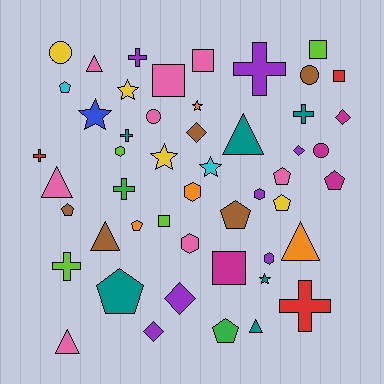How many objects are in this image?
There are 50 objects.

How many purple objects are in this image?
There are 7 purple objects.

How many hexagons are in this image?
There are 5 hexagons.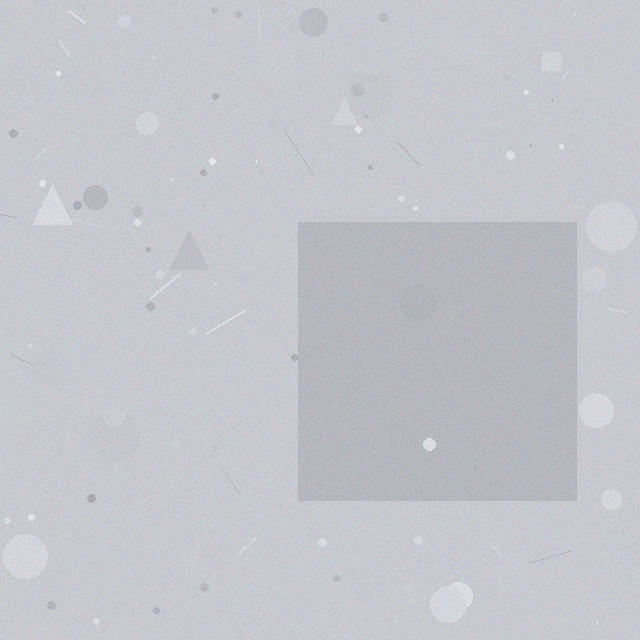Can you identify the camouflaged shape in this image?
The camouflaged shape is a square.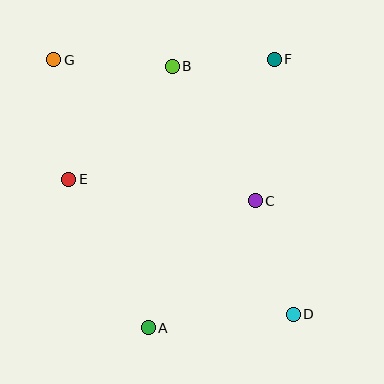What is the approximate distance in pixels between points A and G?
The distance between A and G is approximately 284 pixels.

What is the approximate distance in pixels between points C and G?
The distance between C and G is approximately 246 pixels.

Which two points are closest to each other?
Points B and F are closest to each other.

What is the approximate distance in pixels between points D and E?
The distance between D and E is approximately 262 pixels.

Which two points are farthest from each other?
Points D and G are farthest from each other.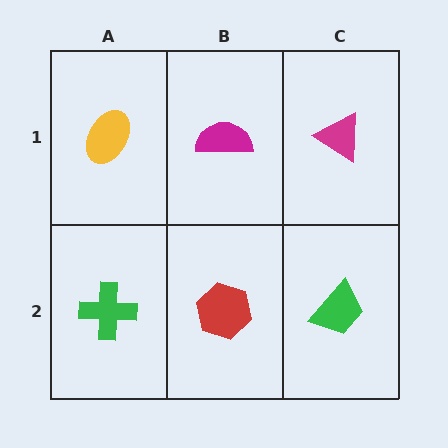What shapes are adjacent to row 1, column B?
A red hexagon (row 2, column B), a yellow ellipse (row 1, column A), a magenta triangle (row 1, column C).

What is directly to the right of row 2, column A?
A red hexagon.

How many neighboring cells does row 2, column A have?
2.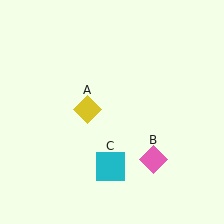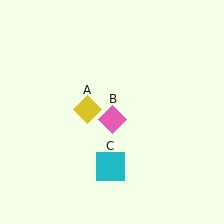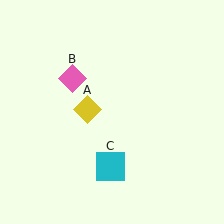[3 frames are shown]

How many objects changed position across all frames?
1 object changed position: pink diamond (object B).